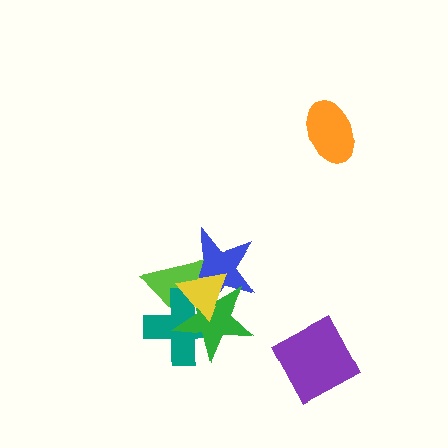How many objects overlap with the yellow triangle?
4 objects overlap with the yellow triangle.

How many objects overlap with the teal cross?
4 objects overlap with the teal cross.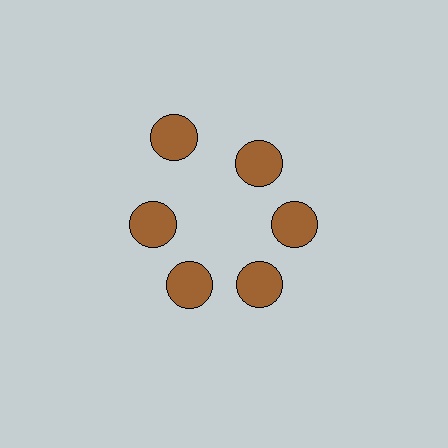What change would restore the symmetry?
The symmetry would be restored by moving it inward, back onto the ring so that all 6 circles sit at equal angles and equal distance from the center.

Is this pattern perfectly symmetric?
No. The 6 brown circles are arranged in a ring, but one element near the 11 o'clock position is pushed outward from the center, breaking the 6-fold rotational symmetry.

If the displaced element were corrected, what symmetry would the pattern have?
It would have 6-fold rotational symmetry — the pattern would map onto itself every 60 degrees.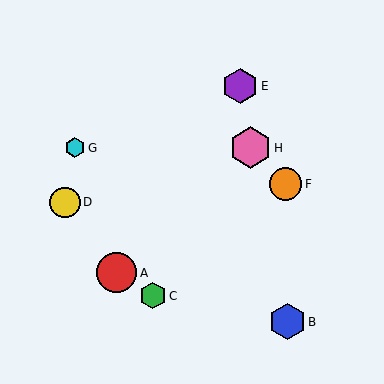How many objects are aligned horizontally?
2 objects (G, H) are aligned horizontally.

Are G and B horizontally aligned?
No, G is at y≈148 and B is at y≈322.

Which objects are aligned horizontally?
Objects G, H are aligned horizontally.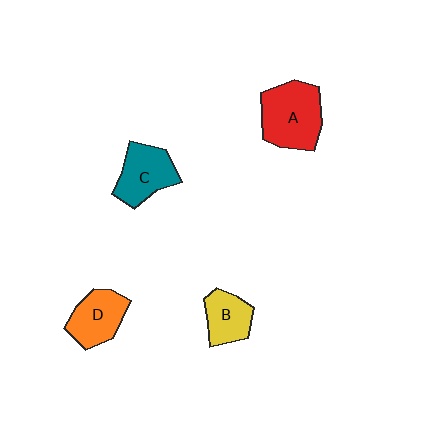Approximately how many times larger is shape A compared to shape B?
Approximately 1.7 times.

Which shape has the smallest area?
Shape B (yellow).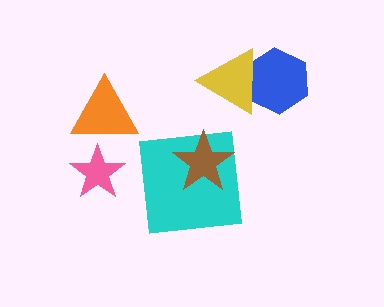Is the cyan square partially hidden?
Yes, it is partially covered by another shape.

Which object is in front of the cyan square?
The brown star is in front of the cyan square.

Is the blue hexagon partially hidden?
Yes, it is partially covered by another shape.